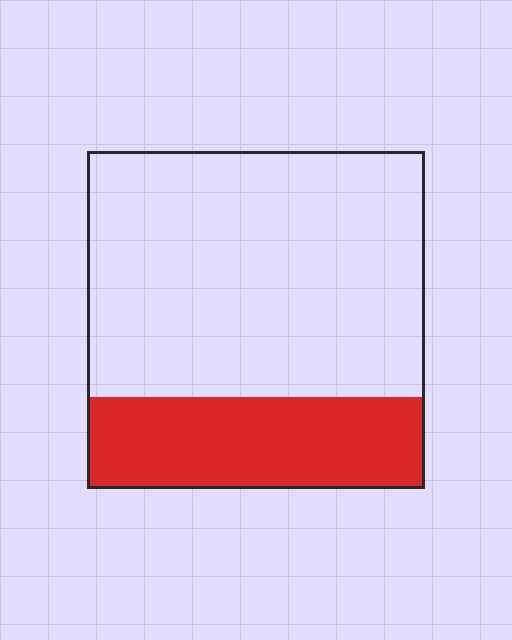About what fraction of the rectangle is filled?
About one quarter (1/4).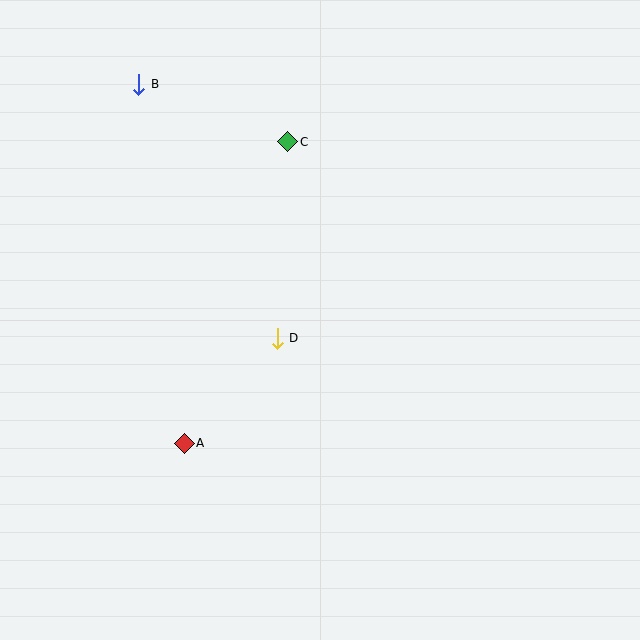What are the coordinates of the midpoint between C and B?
The midpoint between C and B is at (213, 113).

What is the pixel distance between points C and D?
The distance between C and D is 197 pixels.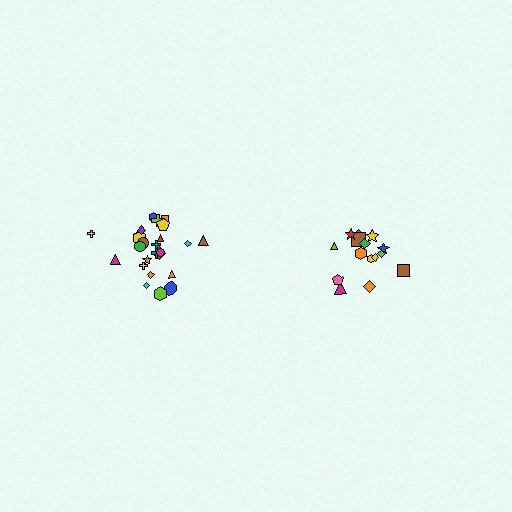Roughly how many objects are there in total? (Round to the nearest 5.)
Roughly 40 objects in total.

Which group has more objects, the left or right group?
The left group.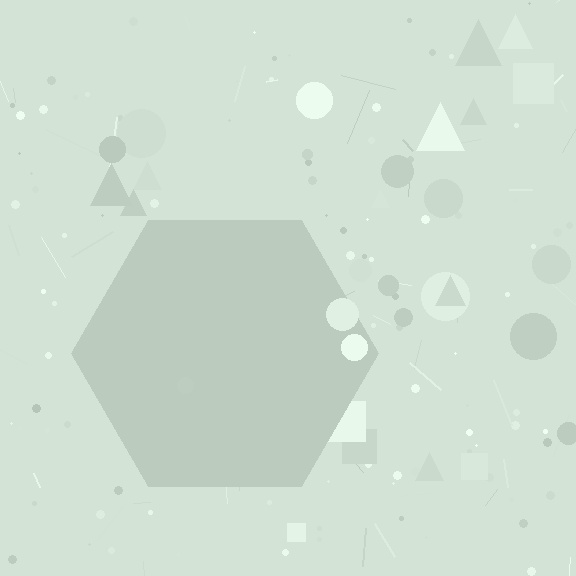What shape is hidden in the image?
A hexagon is hidden in the image.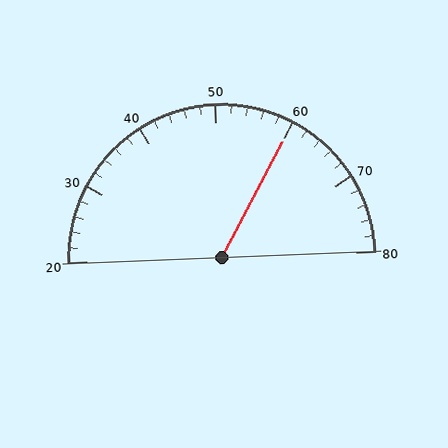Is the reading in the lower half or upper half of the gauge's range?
The reading is in the upper half of the range (20 to 80).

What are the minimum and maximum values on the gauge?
The gauge ranges from 20 to 80.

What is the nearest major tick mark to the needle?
The nearest major tick mark is 60.